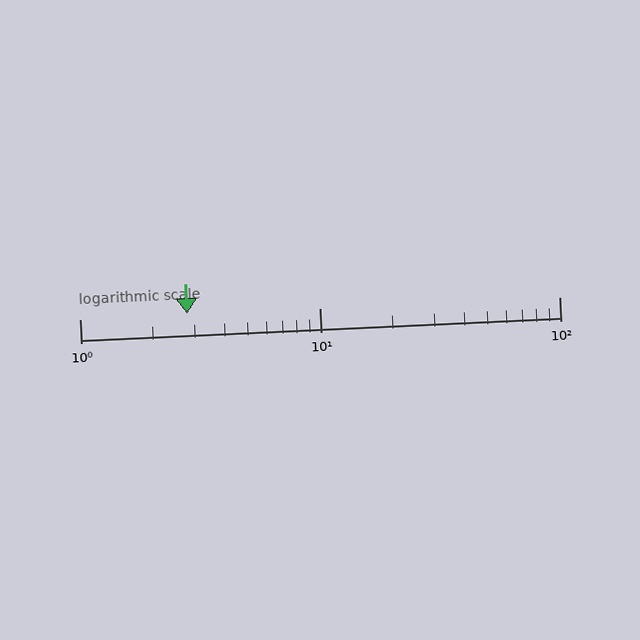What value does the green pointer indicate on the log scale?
The pointer indicates approximately 2.8.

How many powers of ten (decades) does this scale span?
The scale spans 2 decades, from 1 to 100.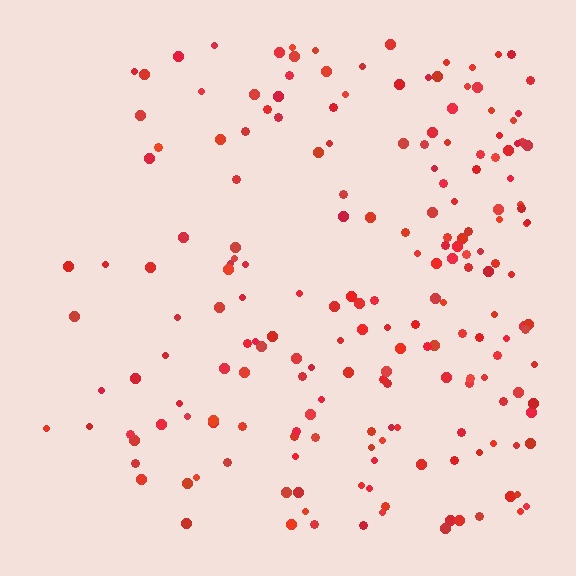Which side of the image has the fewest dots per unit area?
The left.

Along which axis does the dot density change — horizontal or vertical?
Horizontal.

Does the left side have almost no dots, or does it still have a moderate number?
Still a moderate number, just noticeably fewer than the right.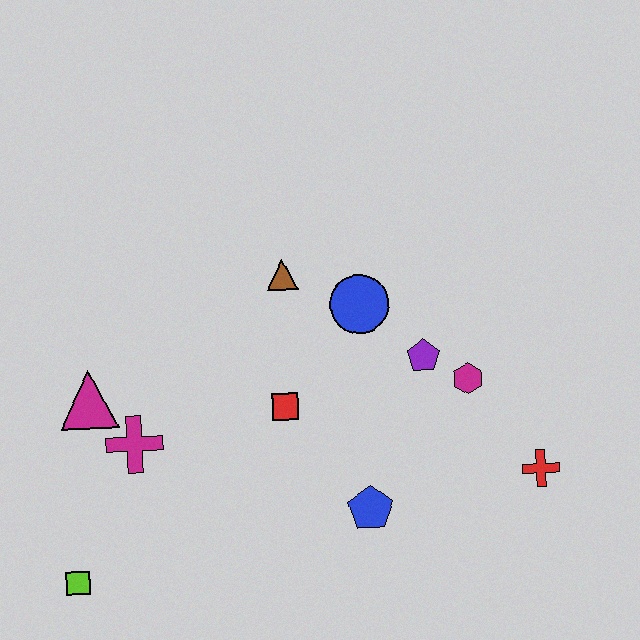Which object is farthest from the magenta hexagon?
The lime square is farthest from the magenta hexagon.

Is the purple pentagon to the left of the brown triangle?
No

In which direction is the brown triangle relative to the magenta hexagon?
The brown triangle is to the left of the magenta hexagon.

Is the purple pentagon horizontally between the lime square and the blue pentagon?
No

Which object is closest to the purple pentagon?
The magenta hexagon is closest to the purple pentagon.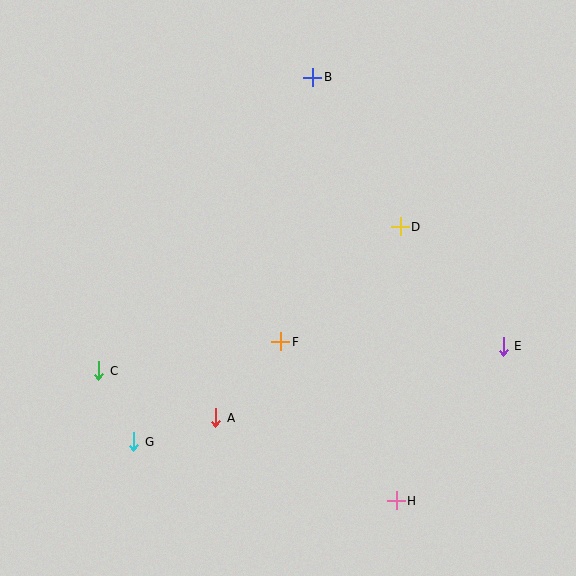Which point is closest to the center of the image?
Point F at (281, 342) is closest to the center.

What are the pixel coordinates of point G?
Point G is at (134, 442).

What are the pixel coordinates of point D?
Point D is at (400, 227).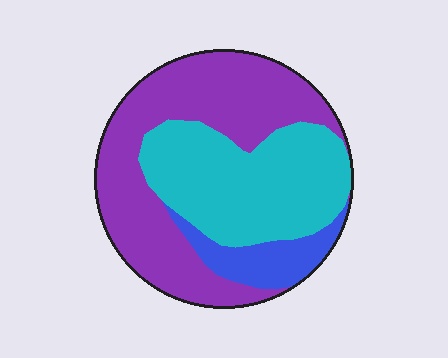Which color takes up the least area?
Blue, at roughly 10%.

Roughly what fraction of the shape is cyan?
Cyan takes up about three eighths (3/8) of the shape.